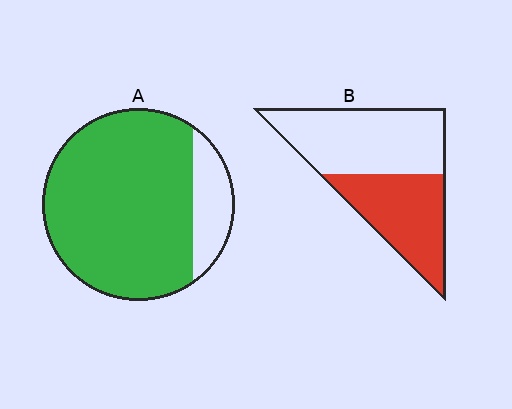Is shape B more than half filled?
No.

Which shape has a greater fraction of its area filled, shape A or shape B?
Shape A.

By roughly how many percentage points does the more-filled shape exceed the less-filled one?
By roughly 40 percentage points (A over B).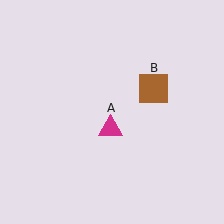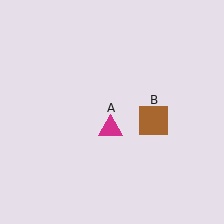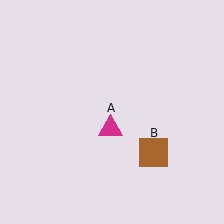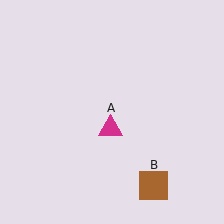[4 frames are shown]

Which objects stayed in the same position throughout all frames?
Magenta triangle (object A) remained stationary.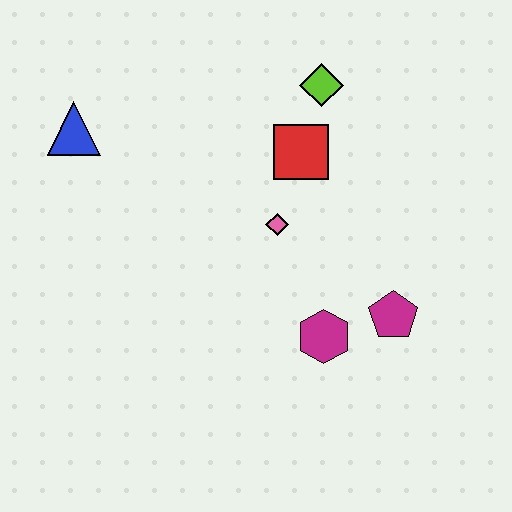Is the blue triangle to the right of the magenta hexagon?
No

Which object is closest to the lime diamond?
The red square is closest to the lime diamond.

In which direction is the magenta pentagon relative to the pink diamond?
The magenta pentagon is to the right of the pink diamond.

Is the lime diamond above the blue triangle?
Yes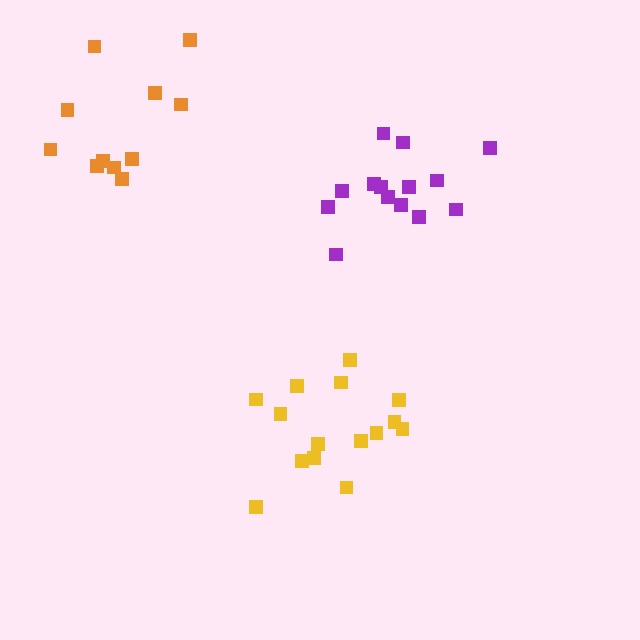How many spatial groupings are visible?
There are 3 spatial groupings.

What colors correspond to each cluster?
The clusters are colored: orange, yellow, purple.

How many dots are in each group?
Group 1: 11 dots, Group 2: 15 dots, Group 3: 14 dots (40 total).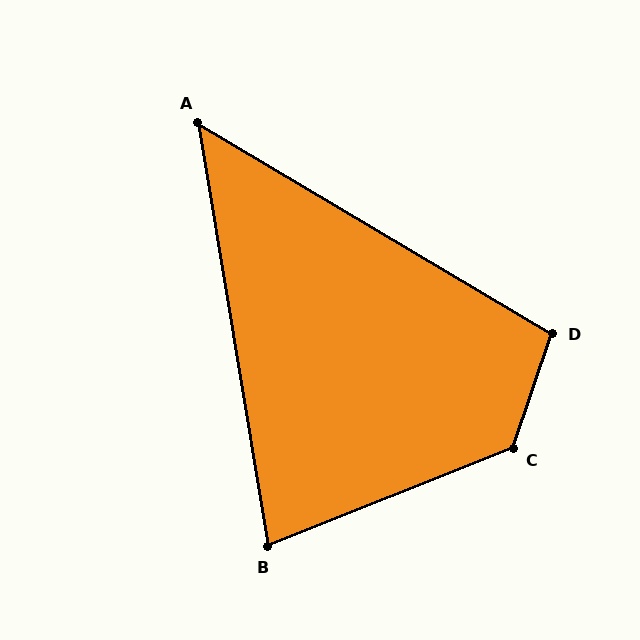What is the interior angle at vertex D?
Approximately 102 degrees (obtuse).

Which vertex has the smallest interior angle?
A, at approximately 50 degrees.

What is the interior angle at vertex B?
Approximately 78 degrees (acute).